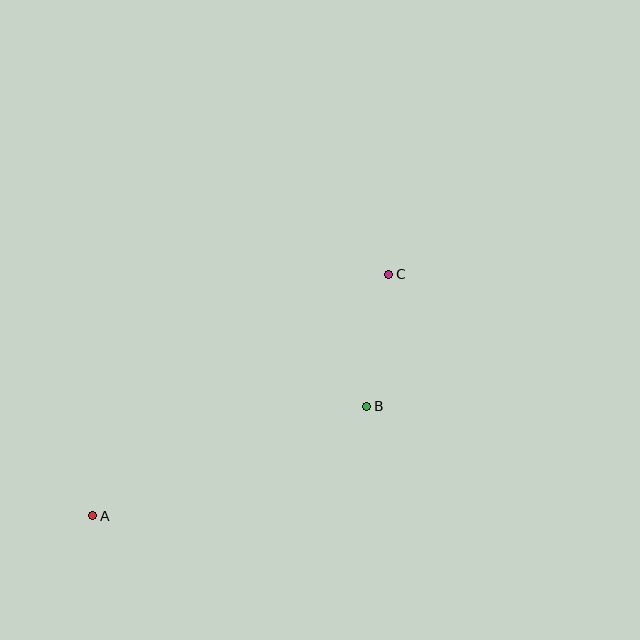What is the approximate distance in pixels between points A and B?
The distance between A and B is approximately 295 pixels.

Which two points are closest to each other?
Points B and C are closest to each other.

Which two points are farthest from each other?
Points A and C are farthest from each other.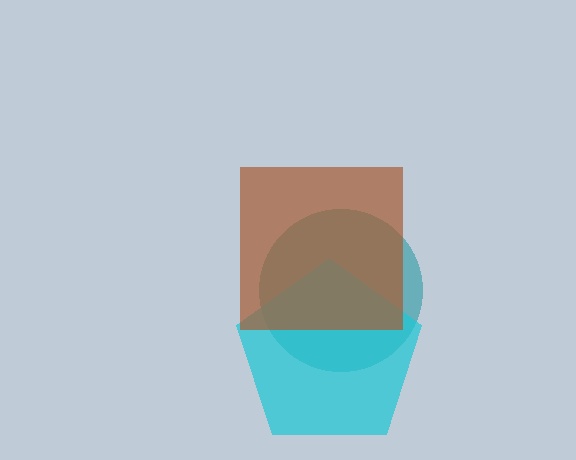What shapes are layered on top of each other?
The layered shapes are: a teal circle, a cyan pentagon, a brown square.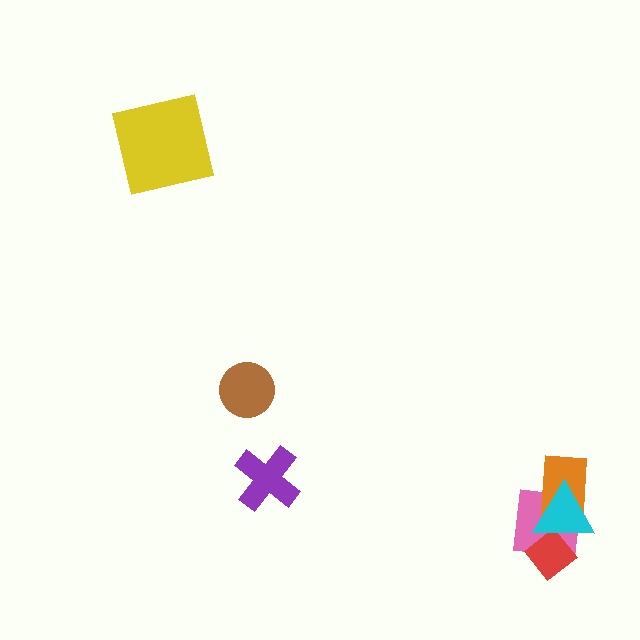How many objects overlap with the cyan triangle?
3 objects overlap with the cyan triangle.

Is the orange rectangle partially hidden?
Yes, it is partially covered by another shape.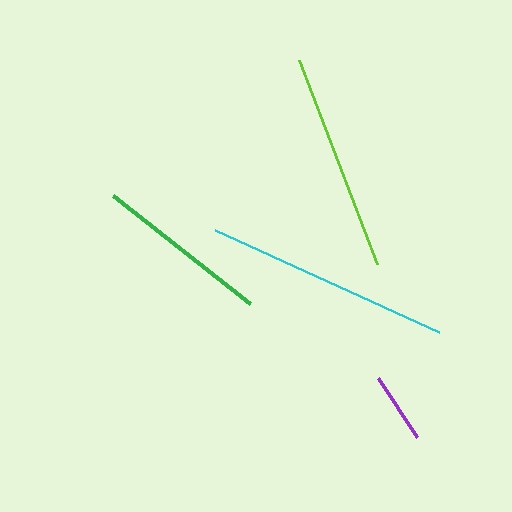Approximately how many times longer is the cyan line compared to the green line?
The cyan line is approximately 1.4 times the length of the green line.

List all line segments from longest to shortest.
From longest to shortest: cyan, lime, green, purple.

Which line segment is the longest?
The cyan line is the longest at approximately 246 pixels.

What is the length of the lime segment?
The lime segment is approximately 219 pixels long.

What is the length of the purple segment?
The purple segment is approximately 72 pixels long.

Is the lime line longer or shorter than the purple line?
The lime line is longer than the purple line.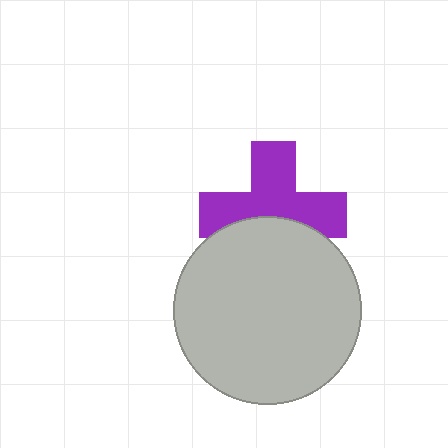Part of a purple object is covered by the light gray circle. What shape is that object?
It is a cross.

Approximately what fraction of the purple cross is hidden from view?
Roughly 36% of the purple cross is hidden behind the light gray circle.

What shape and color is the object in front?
The object in front is a light gray circle.